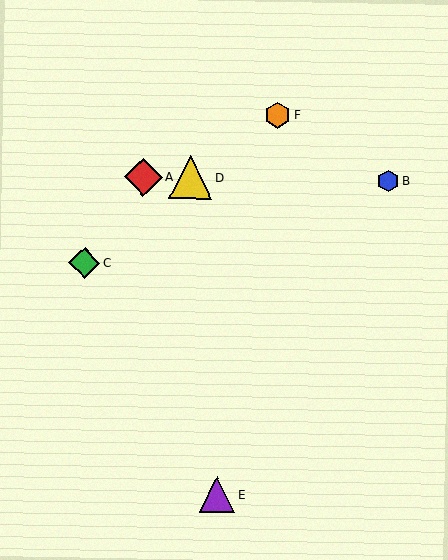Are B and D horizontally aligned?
Yes, both are at y≈181.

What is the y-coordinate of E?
Object E is at y≈494.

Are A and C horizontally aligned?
No, A is at y≈177 and C is at y≈263.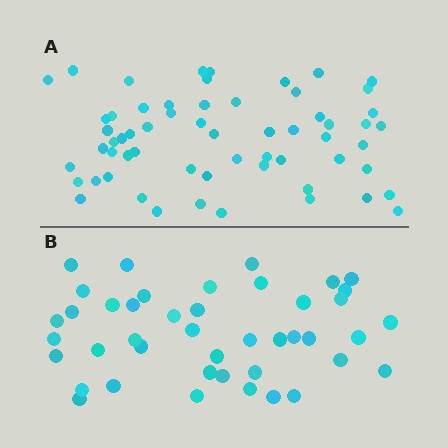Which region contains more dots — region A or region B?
Region A (the top region) has more dots.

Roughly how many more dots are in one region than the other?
Region A has approximately 15 more dots than region B.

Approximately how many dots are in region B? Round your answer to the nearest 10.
About 40 dots. (The exact count is 43, which rounds to 40.)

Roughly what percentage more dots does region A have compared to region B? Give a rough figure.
About 40% more.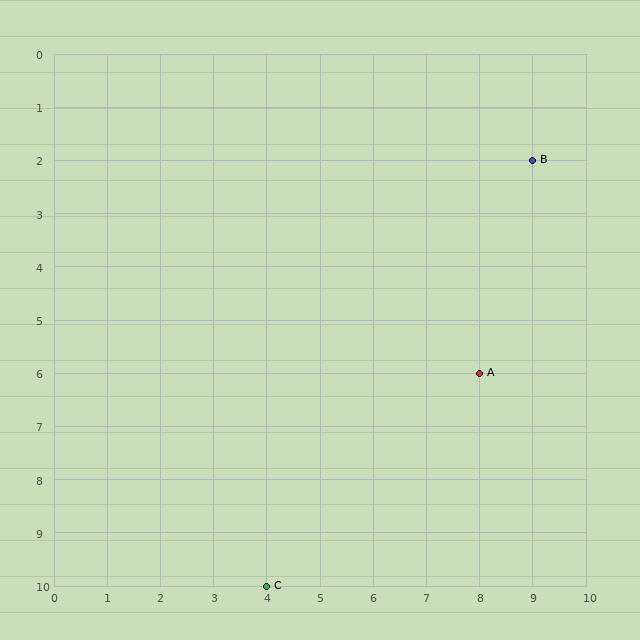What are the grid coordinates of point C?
Point C is at grid coordinates (4, 10).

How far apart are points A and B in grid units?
Points A and B are 1 column and 4 rows apart (about 4.1 grid units diagonally).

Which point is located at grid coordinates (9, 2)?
Point B is at (9, 2).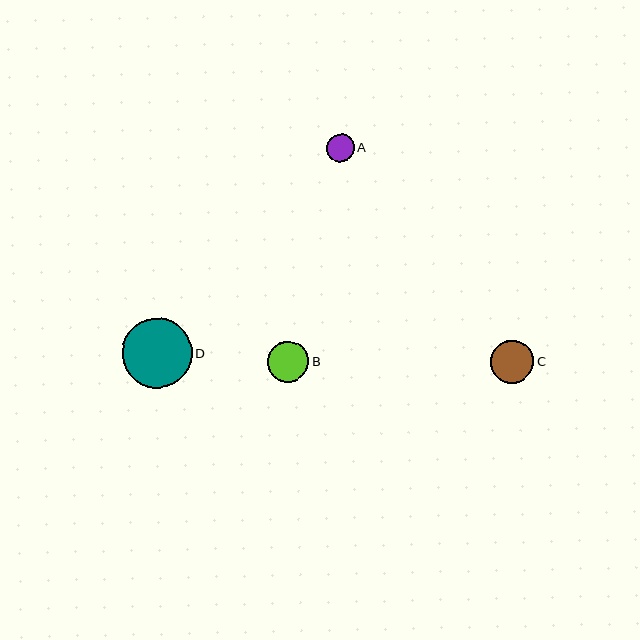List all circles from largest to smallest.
From largest to smallest: D, C, B, A.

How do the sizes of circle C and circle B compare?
Circle C and circle B are approximately the same size.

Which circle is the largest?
Circle D is the largest with a size of approximately 70 pixels.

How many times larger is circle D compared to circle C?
Circle D is approximately 1.6 times the size of circle C.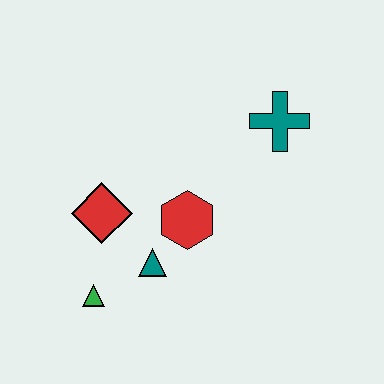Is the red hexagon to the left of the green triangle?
No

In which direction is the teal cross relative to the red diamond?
The teal cross is to the right of the red diamond.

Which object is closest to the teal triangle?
The red hexagon is closest to the teal triangle.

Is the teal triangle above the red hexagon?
No